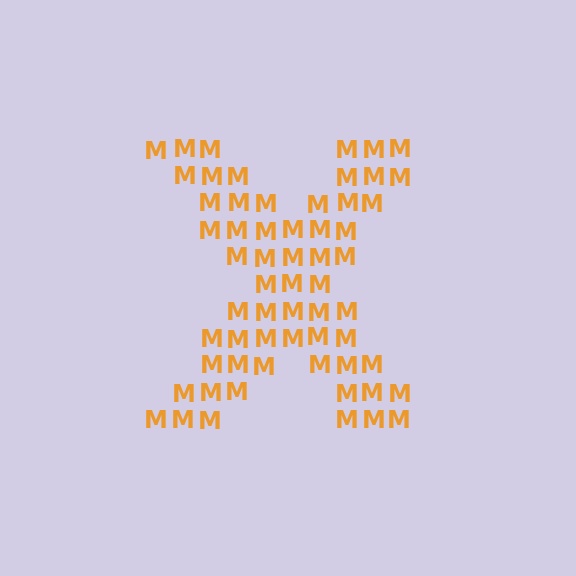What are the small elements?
The small elements are letter M's.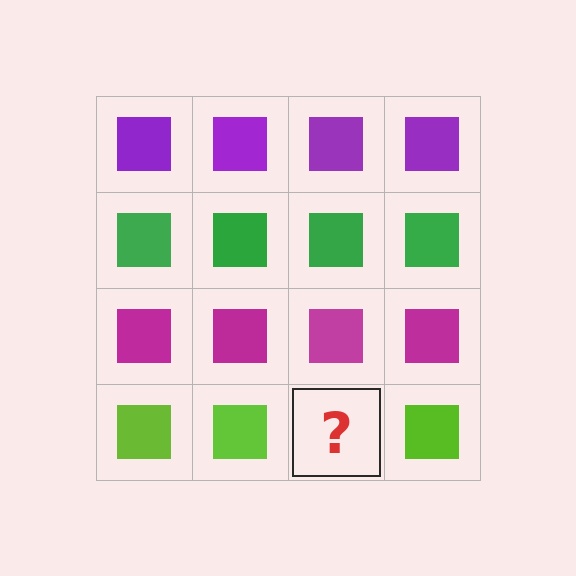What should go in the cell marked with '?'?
The missing cell should contain a lime square.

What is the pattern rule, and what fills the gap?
The rule is that each row has a consistent color. The gap should be filled with a lime square.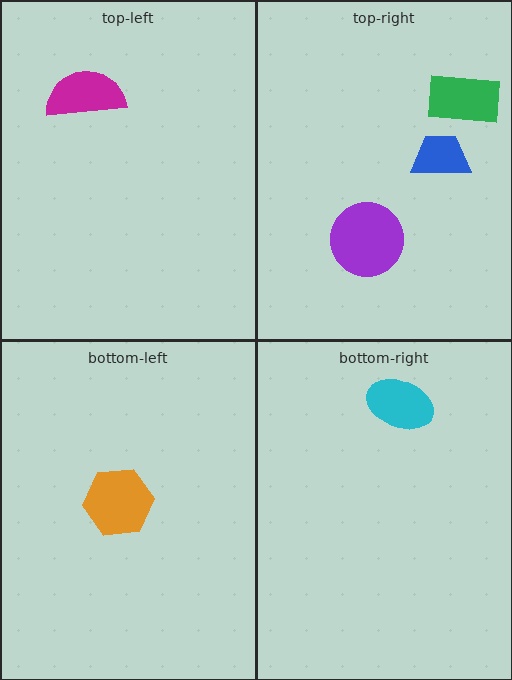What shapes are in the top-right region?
The purple circle, the blue trapezoid, the green rectangle.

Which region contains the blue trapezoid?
The top-right region.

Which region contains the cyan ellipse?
The bottom-right region.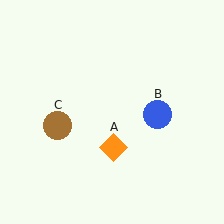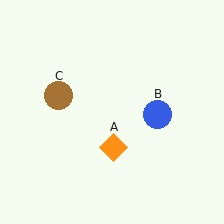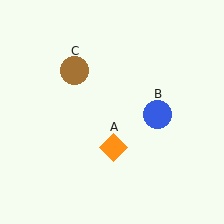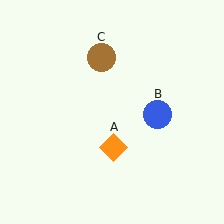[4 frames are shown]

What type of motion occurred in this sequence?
The brown circle (object C) rotated clockwise around the center of the scene.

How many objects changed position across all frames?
1 object changed position: brown circle (object C).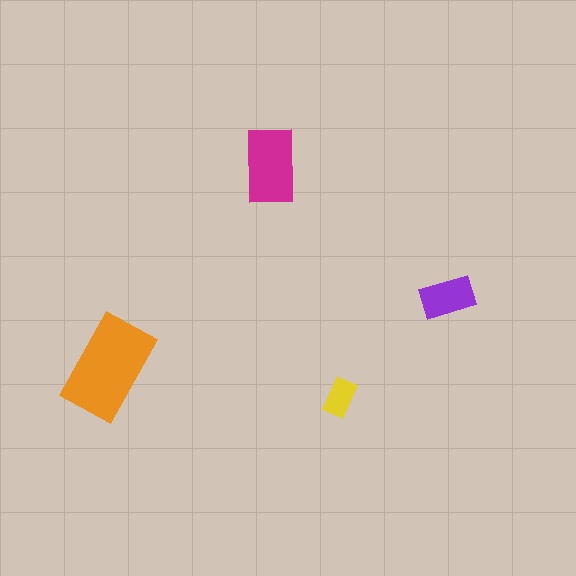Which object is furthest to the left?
The orange rectangle is leftmost.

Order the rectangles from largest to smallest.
the orange one, the magenta one, the purple one, the yellow one.